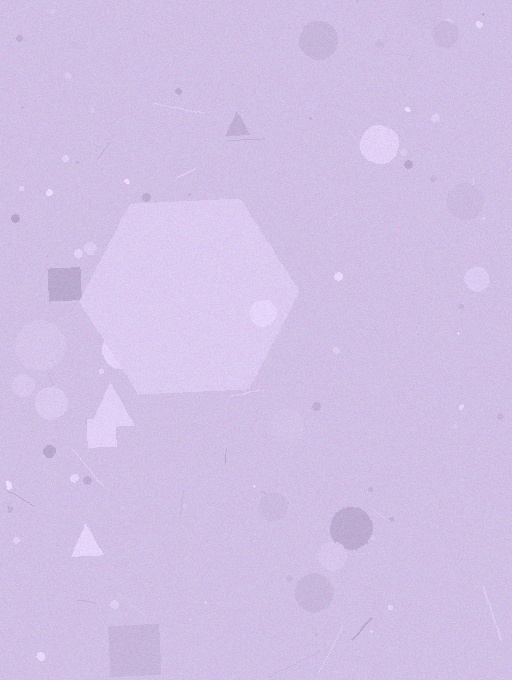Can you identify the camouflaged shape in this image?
The camouflaged shape is a hexagon.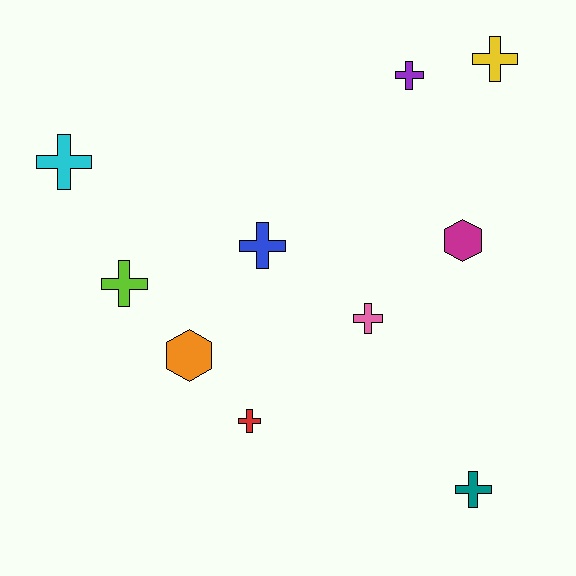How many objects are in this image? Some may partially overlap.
There are 10 objects.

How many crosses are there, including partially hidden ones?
There are 8 crosses.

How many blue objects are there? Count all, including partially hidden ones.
There is 1 blue object.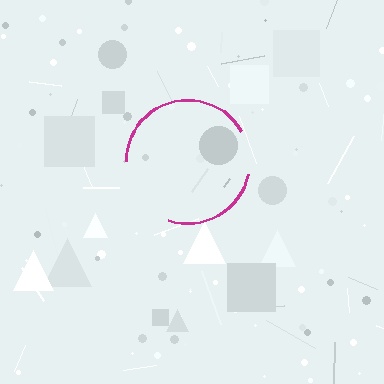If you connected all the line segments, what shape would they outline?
They would outline a circle.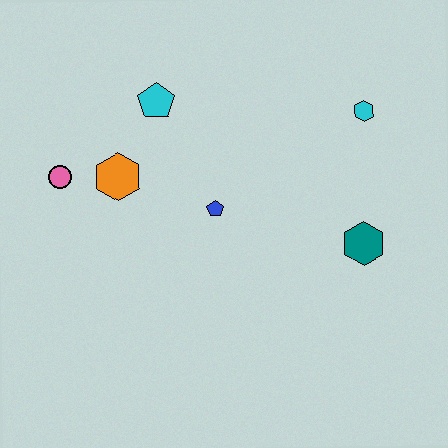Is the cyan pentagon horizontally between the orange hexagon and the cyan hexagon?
Yes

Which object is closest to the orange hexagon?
The pink circle is closest to the orange hexagon.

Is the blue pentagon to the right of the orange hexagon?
Yes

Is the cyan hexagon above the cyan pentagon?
No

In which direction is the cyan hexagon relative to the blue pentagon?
The cyan hexagon is to the right of the blue pentagon.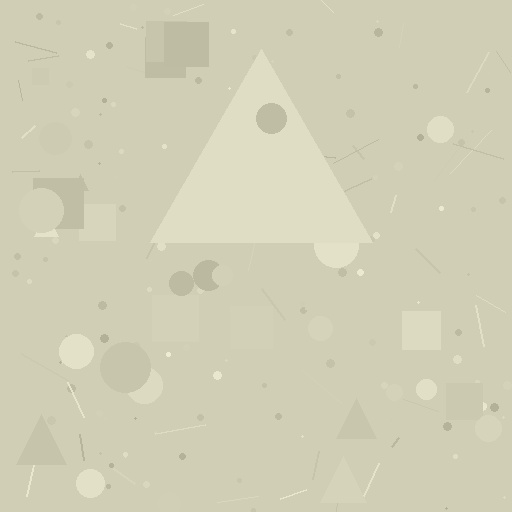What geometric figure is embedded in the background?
A triangle is embedded in the background.